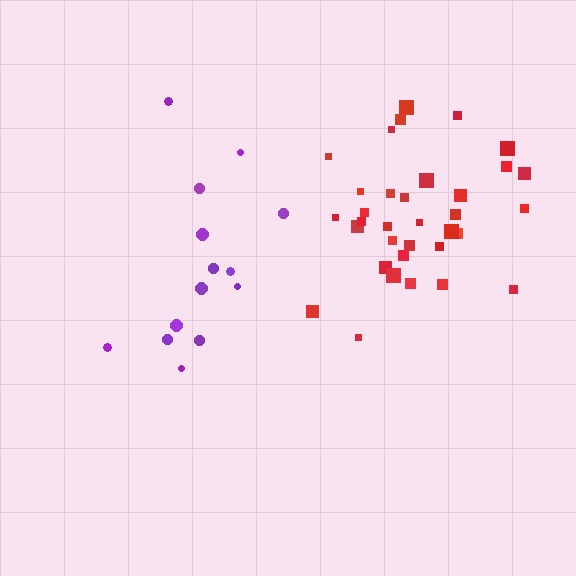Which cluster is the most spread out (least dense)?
Purple.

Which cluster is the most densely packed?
Red.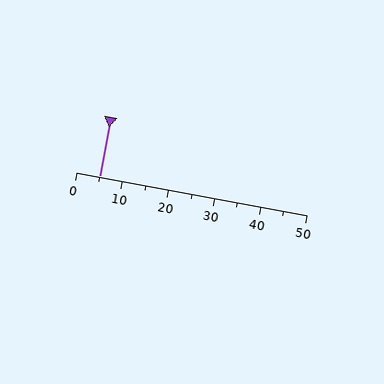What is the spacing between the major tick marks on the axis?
The major ticks are spaced 10 apart.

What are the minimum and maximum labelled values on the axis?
The axis runs from 0 to 50.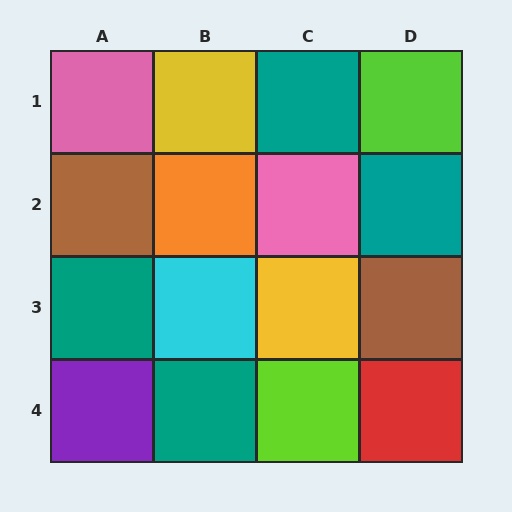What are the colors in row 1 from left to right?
Pink, yellow, teal, lime.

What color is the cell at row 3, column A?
Teal.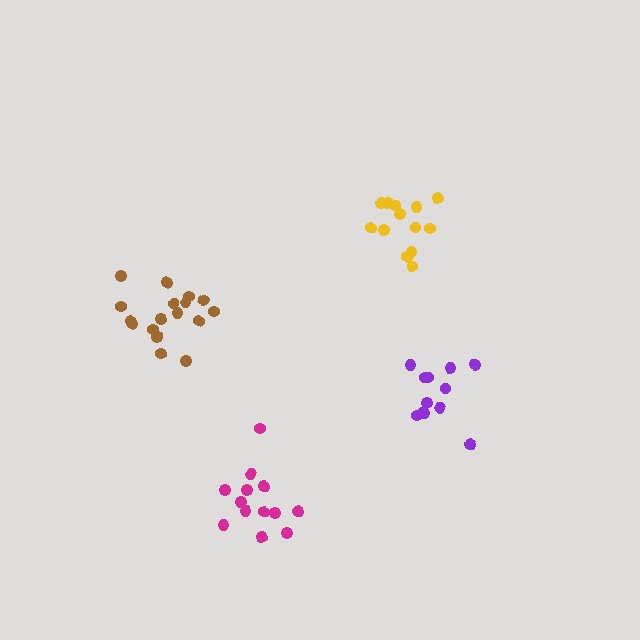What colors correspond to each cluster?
The clusters are colored: yellow, purple, brown, magenta.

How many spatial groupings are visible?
There are 4 spatial groupings.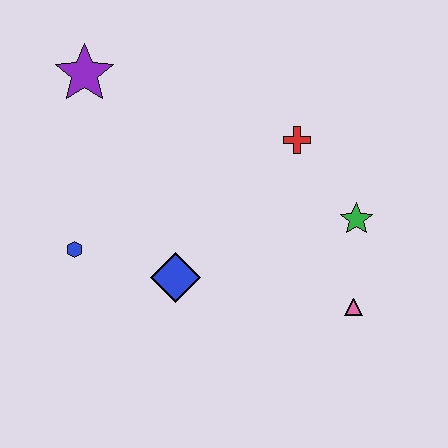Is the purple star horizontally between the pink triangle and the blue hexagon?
Yes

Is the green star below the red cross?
Yes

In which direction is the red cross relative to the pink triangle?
The red cross is above the pink triangle.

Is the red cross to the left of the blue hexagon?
No